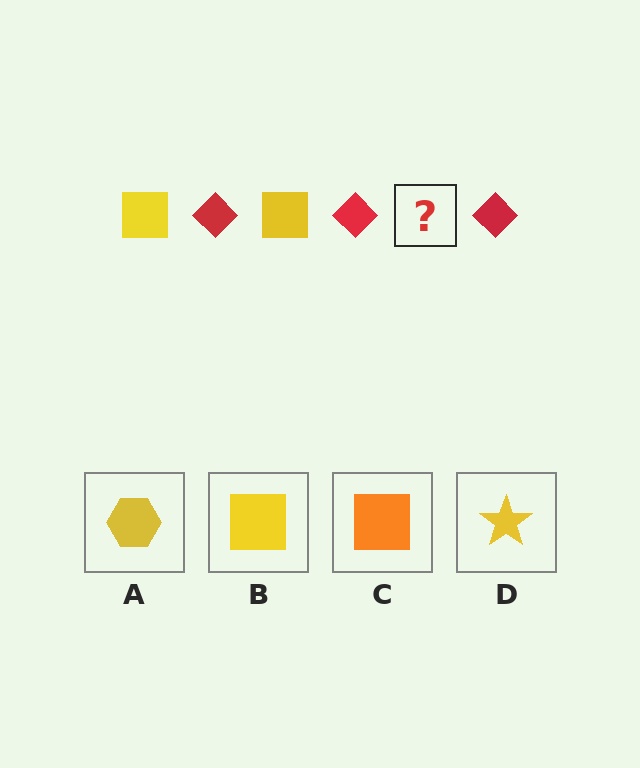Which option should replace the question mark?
Option B.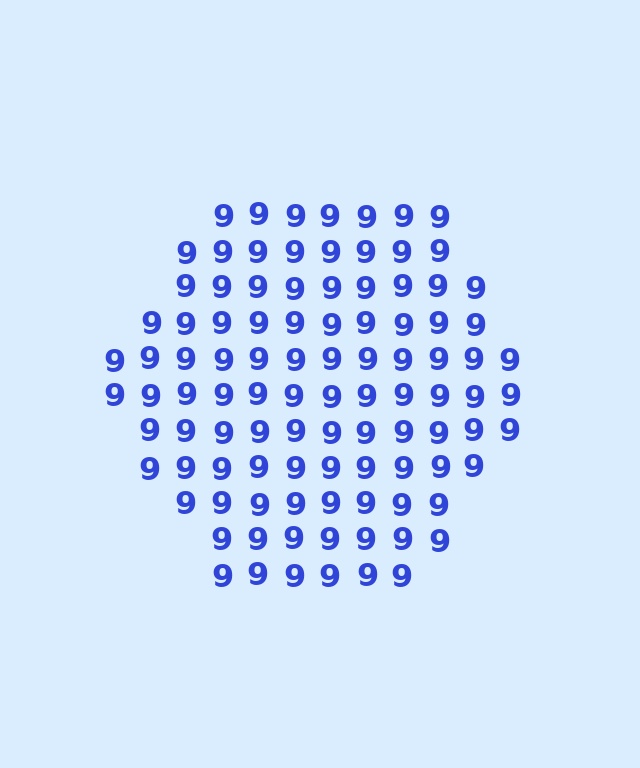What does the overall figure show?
The overall figure shows a hexagon.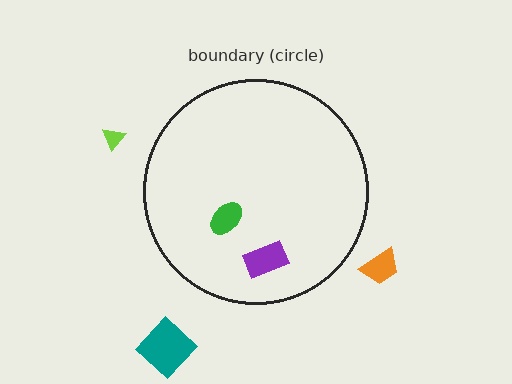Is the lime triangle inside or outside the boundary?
Outside.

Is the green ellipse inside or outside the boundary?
Inside.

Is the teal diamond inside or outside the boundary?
Outside.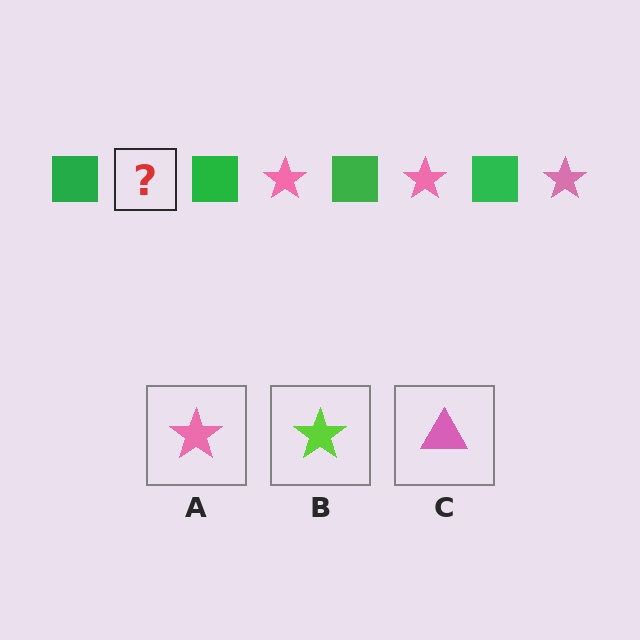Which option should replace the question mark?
Option A.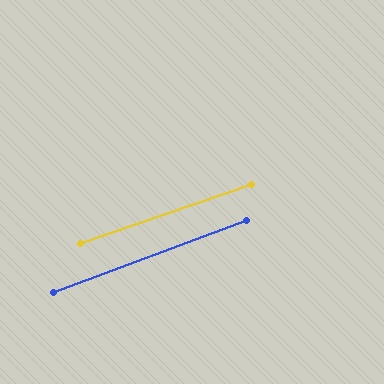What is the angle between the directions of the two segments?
Approximately 1 degree.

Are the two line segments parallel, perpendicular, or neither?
Parallel — their directions differ by only 1.5°.